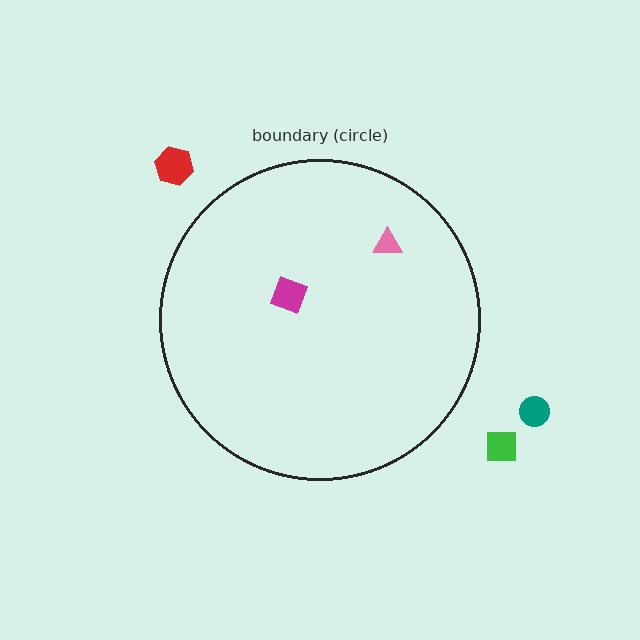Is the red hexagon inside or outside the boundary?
Outside.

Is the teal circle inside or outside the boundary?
Outside.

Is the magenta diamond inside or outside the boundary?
Inside.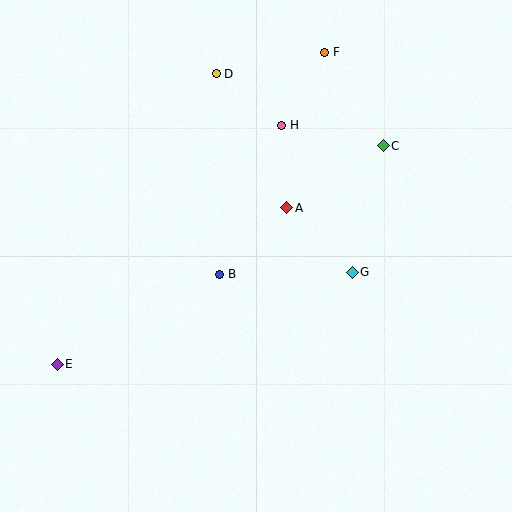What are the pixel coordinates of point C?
Point C is at (383, 146).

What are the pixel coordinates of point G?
Point G is at (352, 272).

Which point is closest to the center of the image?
Point B at (220, 274) is closest to the center.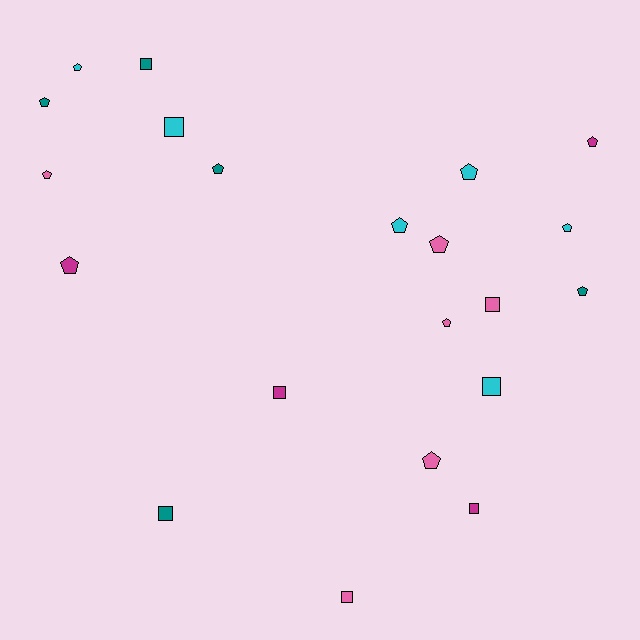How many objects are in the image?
There are 21 objects.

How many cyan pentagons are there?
There are 4 cyan pentagons.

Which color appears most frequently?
Pink, with 6 objects.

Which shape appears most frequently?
Pentagon, with 13 objects.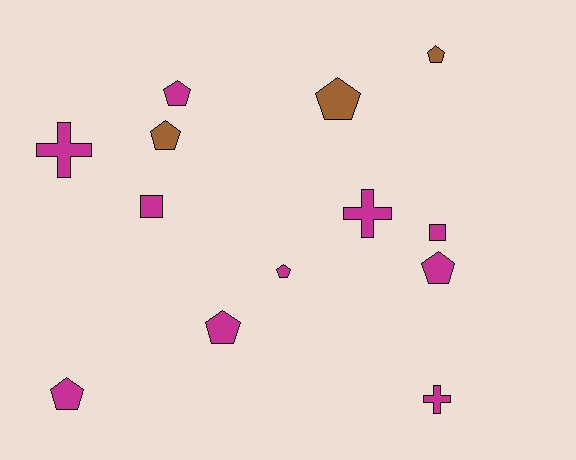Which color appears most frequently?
Magenta, with 10 objects.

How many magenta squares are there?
There are 2 magenta squares.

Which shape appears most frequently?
Pentagon, with 8 objects.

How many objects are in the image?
There are 13 objects.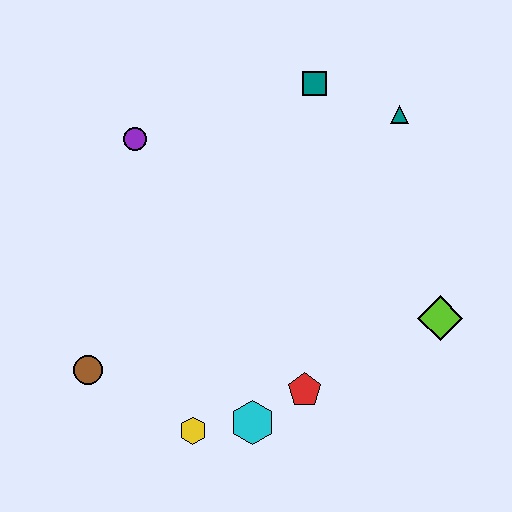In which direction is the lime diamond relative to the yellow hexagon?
The lime diamond is to the right of the yellow hexagon.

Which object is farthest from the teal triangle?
The brown circle is farthest from the teal triangle.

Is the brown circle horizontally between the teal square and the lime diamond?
No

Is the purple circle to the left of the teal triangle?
Yes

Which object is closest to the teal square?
The teal triangle is closest to the teal square.